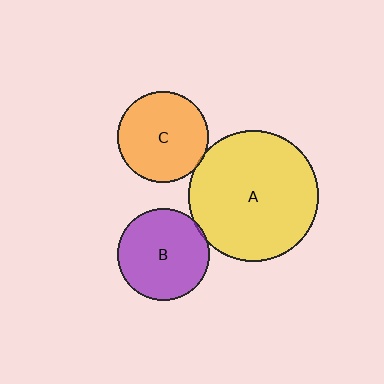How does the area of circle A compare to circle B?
Approximately 2.0 times.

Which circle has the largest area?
Circle A (yellow).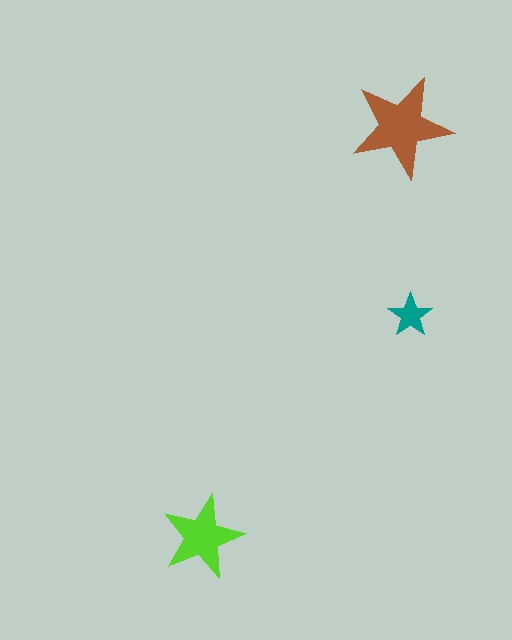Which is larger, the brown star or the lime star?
The brown one.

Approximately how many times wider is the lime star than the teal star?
About 2 times wider.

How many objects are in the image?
There are 3 objects in the image.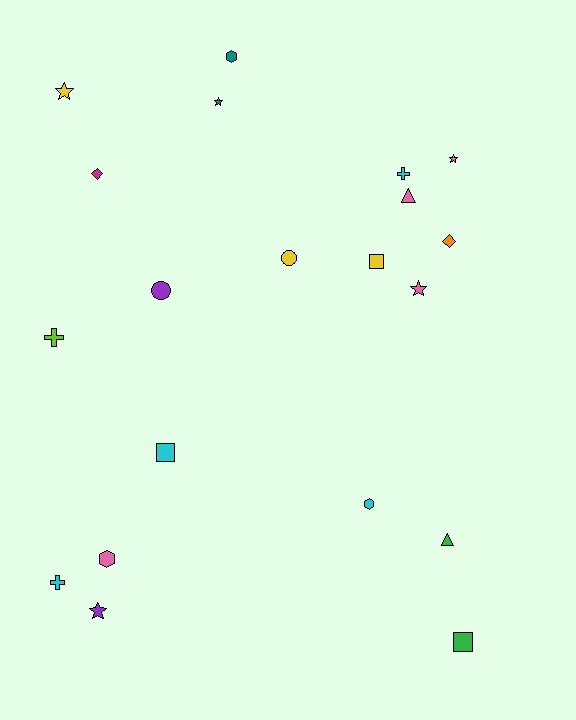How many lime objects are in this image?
There is 1 lime object.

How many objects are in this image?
There are 20 objects.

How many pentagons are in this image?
There are no pentagons.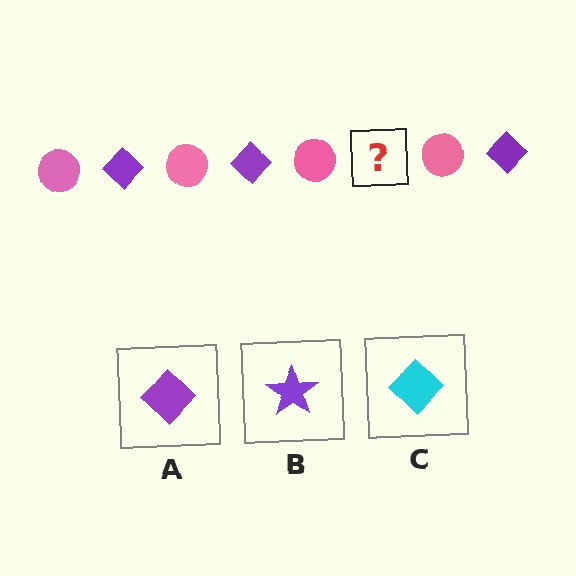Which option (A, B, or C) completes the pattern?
A.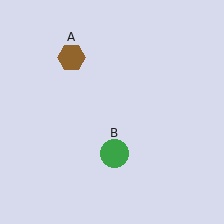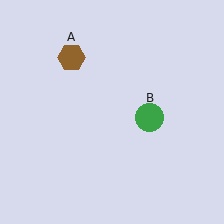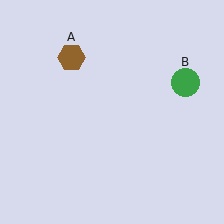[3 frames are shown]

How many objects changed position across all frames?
1 object changed position: green circle (object B).